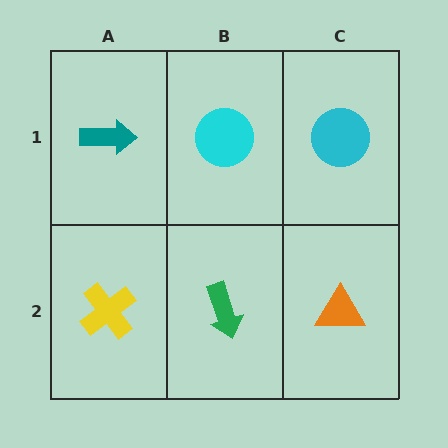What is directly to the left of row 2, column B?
A yellow cross.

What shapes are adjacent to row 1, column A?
A yellow cross (row 2, column A), a cyan circle (row 1, column B).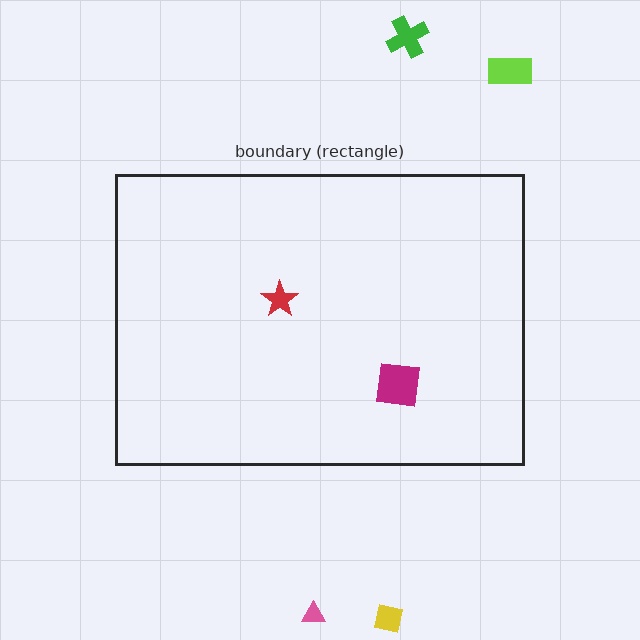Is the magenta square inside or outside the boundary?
Inside.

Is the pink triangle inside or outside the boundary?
Outside.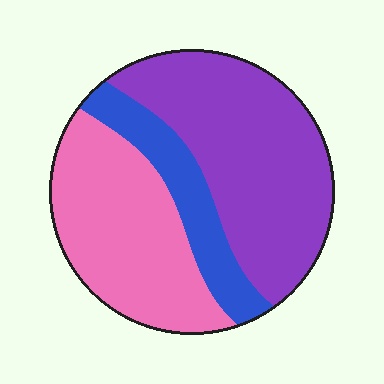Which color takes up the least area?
Blue, at roughly 15%.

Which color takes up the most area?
Purple, at roughly 45%.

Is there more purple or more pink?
Purple.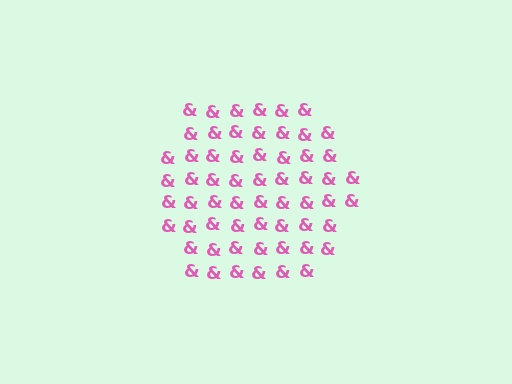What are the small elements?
The small elements are ampersands.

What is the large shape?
The large shape is a hexagon.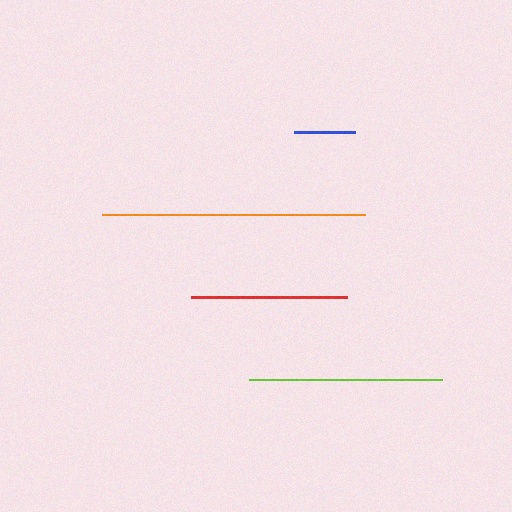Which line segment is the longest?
The orange line is the longest at approximately 263 pixels.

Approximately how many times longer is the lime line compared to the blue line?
The lime line is approximately 3.2 times the length of the blue line.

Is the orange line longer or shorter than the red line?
The orange line is longer than the red line.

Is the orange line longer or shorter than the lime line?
The orange line is longer than the lime line.